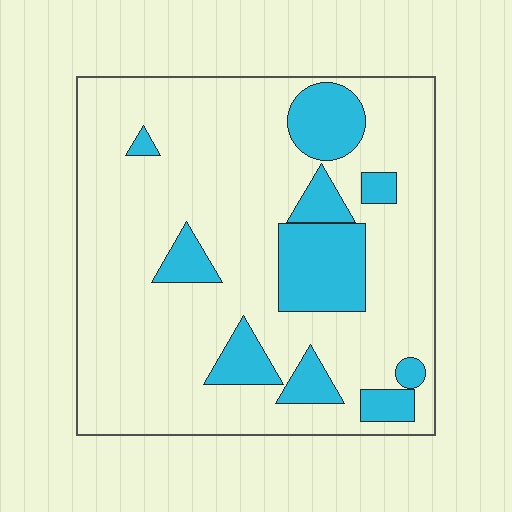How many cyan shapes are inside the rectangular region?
10.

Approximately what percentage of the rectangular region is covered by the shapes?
Approximately 20%.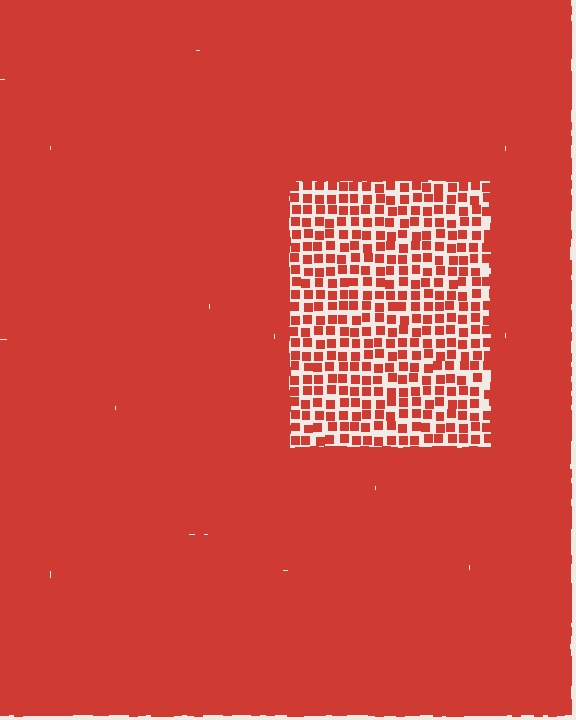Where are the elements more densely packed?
The elements are more densely packed outside the rectangle boundary.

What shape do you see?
I see a rectangle.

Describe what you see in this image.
The image contains small red elements arranged at two different densities. A rectangle-shaped region is visible where the elements are less densely packed than the surrounding area.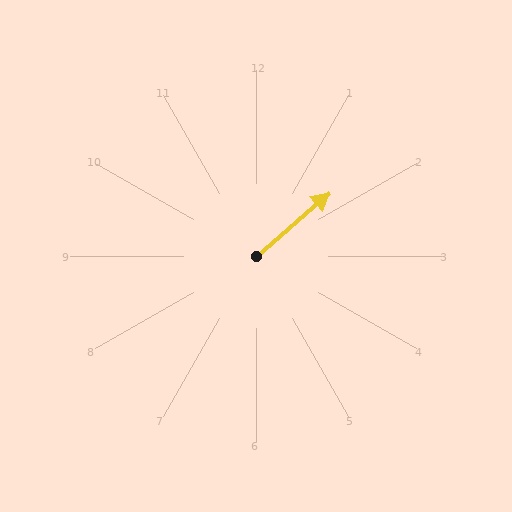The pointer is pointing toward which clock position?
Roughly 2 o'clock.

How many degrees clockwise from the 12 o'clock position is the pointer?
Approximately 49 degrees.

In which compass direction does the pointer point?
Northeast.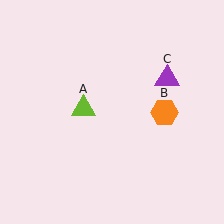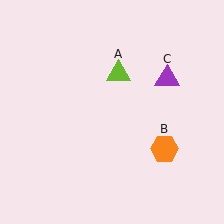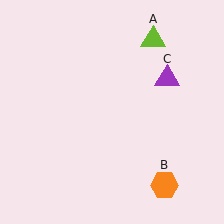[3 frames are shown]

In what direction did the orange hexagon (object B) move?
The orange hexagon (object B) moved down.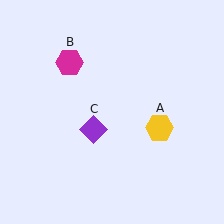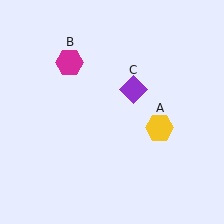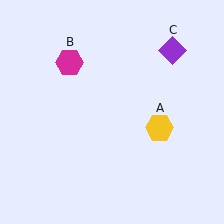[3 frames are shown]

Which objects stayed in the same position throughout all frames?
Yellow hexagon (object A) and magenta hexagon (object B) remained stationary.